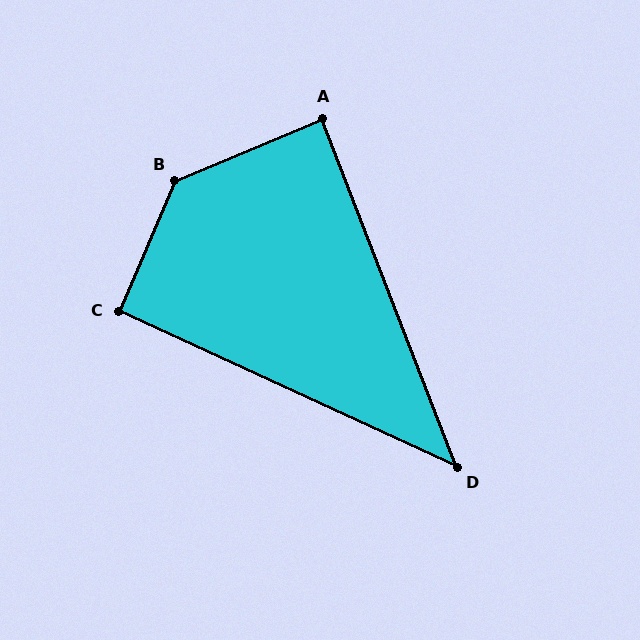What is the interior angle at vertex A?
Approximately 88 degrees (approximately right).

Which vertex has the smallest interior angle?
D, at approximately 44 degrees.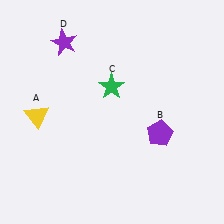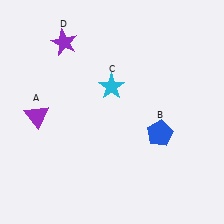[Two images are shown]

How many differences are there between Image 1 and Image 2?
There are 3 differences between the two images.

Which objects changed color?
A changed from yellow to purple. B changed from purple to blue. C changed from green to cyan.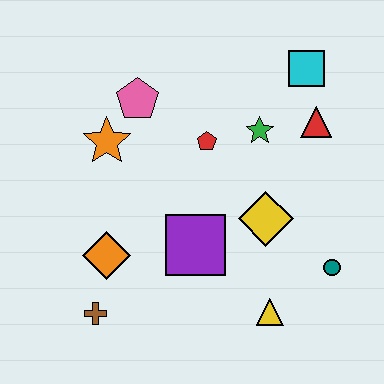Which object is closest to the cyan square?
The red triangle is closest to the cyan square.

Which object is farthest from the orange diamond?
The cyan square is farthest from the orange diamond.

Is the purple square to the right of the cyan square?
No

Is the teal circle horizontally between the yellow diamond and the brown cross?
No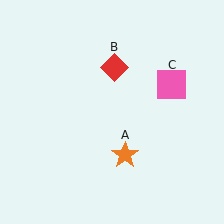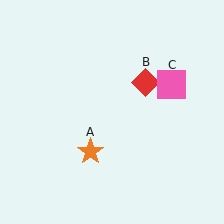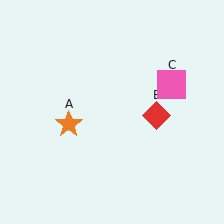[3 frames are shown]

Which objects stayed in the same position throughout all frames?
Pink square (object C) remained stationary.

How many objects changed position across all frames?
2 objects changed position: orange star (object A), red diamond (object B).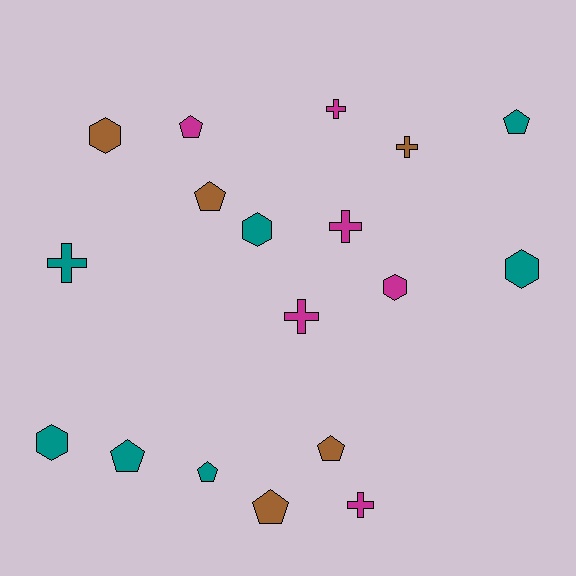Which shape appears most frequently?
Pentagon, with 7 objects.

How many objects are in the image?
There are 18 objects.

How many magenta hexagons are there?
There is 1 magenta hexagon.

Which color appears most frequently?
Teal, with 7 objects.